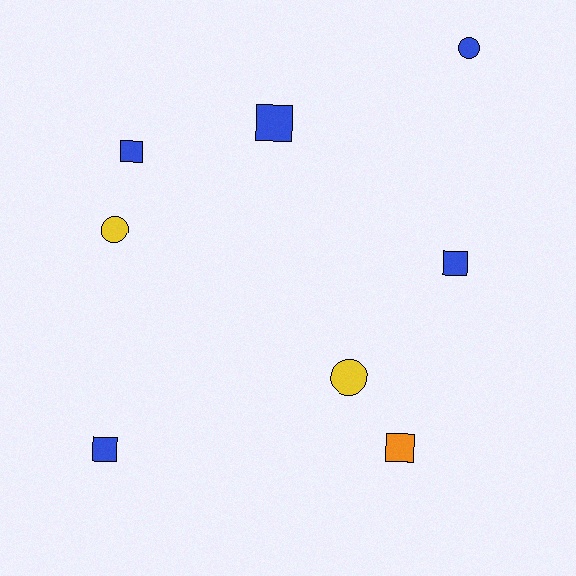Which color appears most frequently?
Blue, with 5 objects.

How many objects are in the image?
There are 8 objects.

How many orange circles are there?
There are no orange circles.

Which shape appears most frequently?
Square, with 5 objects.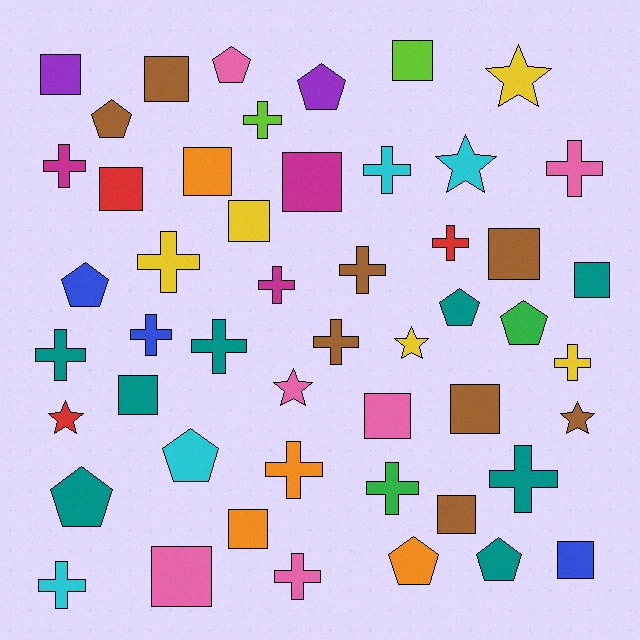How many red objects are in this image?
There are 3 red objects.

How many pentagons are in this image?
There are 10 pentagons.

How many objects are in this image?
There are 50 objects.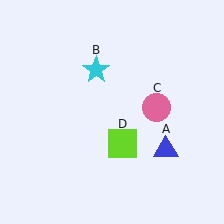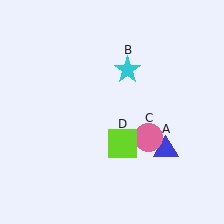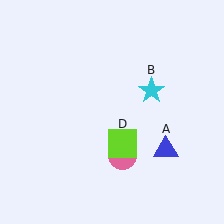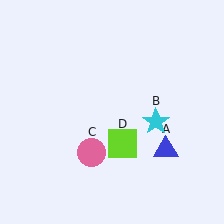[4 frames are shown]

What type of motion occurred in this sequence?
The cyan star (object B), pink circle (object C) rotated clockwise around the center of the scene.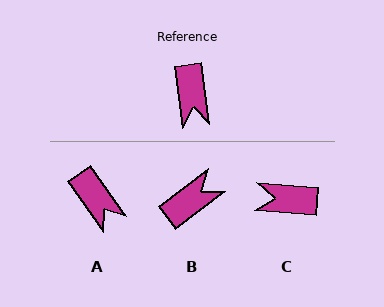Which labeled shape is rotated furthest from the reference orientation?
B, about 120 degrees away.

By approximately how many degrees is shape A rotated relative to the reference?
Approximately 28 degrees counter-clockwise.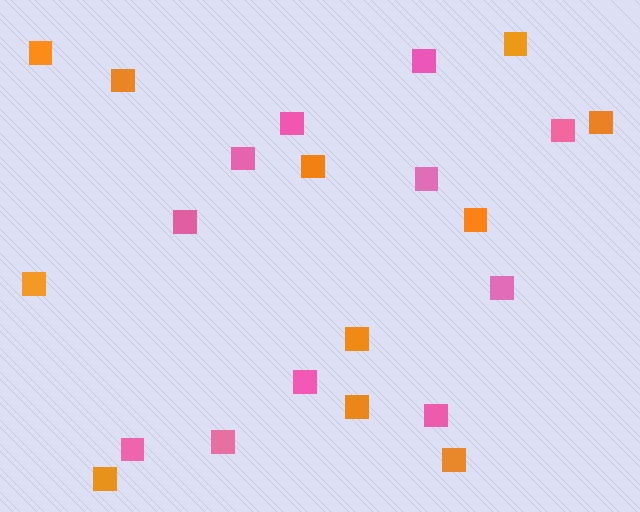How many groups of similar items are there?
There are 2 groups: one group of orange squares (11) and one group of pink squares (11).